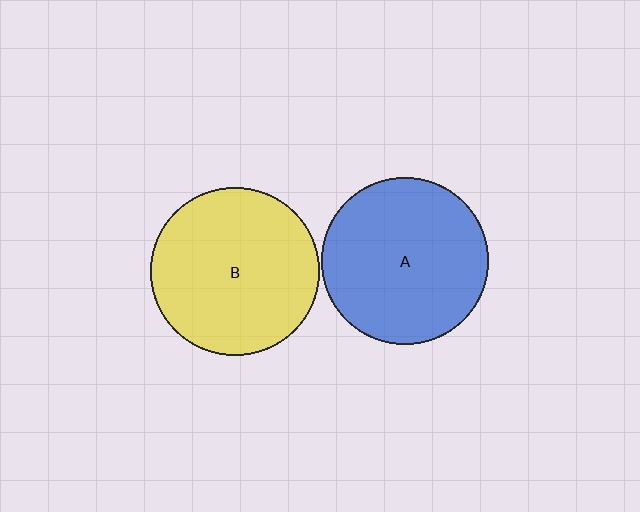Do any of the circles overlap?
No, none of the circles overlap.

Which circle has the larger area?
Circle B (yellow).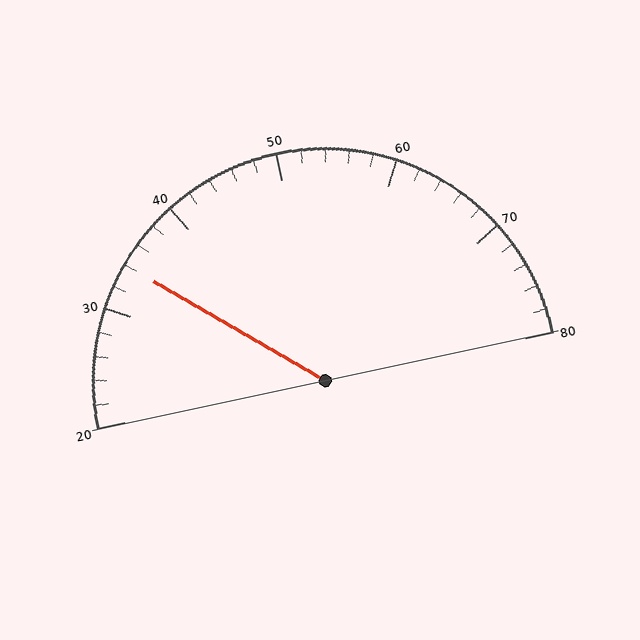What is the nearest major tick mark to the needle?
The nearest major tick mark is 30.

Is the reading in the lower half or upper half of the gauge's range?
The reading is in the lower half of the range (20 to 80).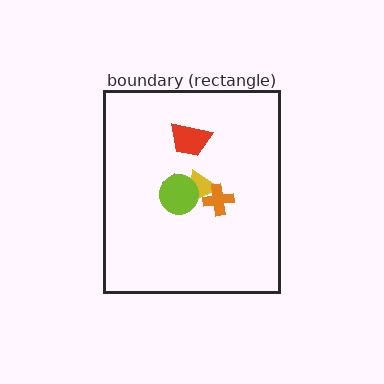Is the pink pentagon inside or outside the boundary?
Inside.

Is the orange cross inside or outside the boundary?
Inside.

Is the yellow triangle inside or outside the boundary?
Inside.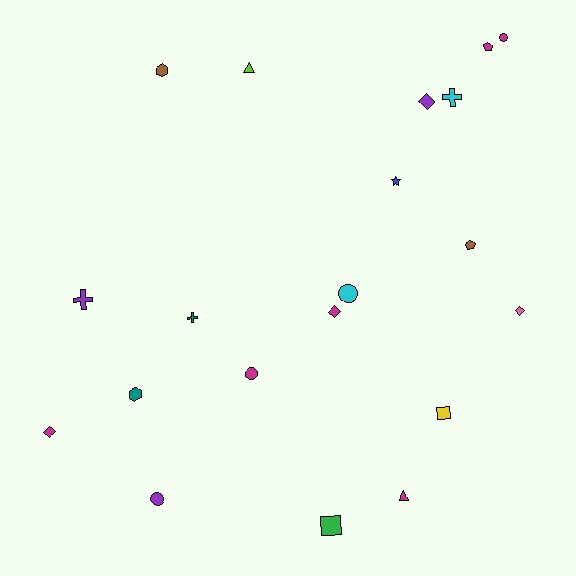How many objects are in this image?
There are 20 objects.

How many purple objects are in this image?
There are 3 purple objects.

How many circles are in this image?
There are 4 circles.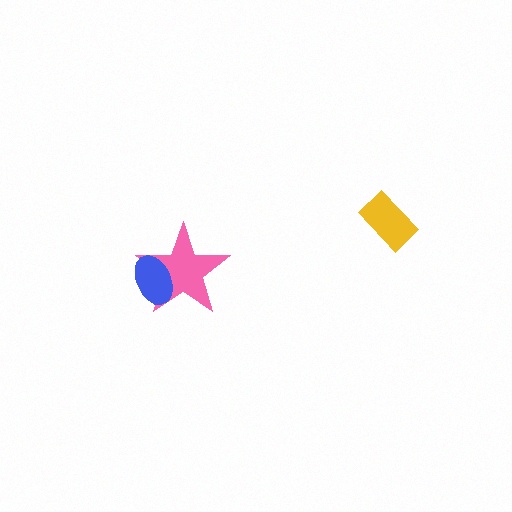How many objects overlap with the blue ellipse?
1 object overlaps with the blue ellipse.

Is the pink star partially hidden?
Yes, it is partially covered by another shape.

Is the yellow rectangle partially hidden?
No, no other shape covers it.